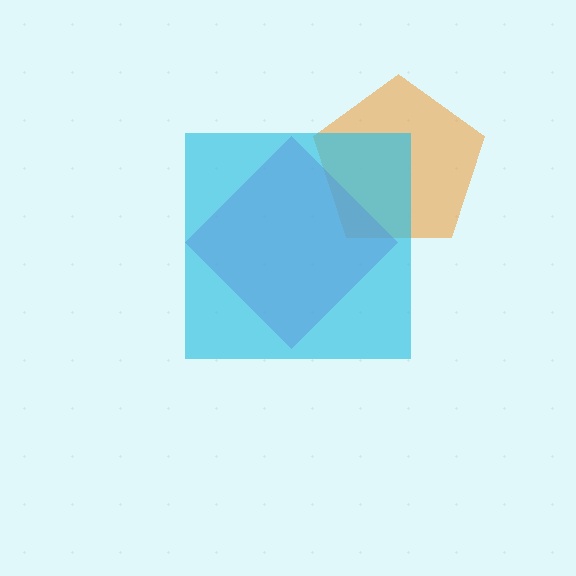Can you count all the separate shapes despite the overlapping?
Yes, there are 3 separate shapes.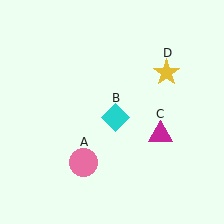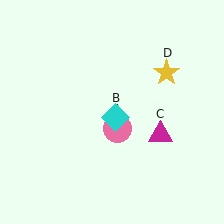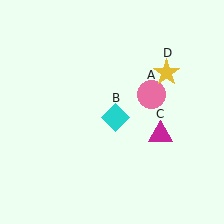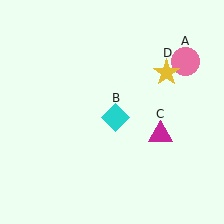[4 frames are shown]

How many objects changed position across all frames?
1 object changed position: pink circle (object A).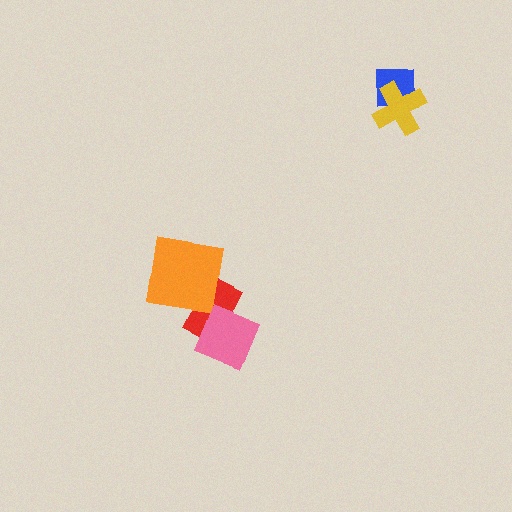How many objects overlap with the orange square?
1 object overlaps with the orange square.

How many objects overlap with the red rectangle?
2 objects overlap with the red rectangle.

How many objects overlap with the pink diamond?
1 object overlaps with the pink diamond.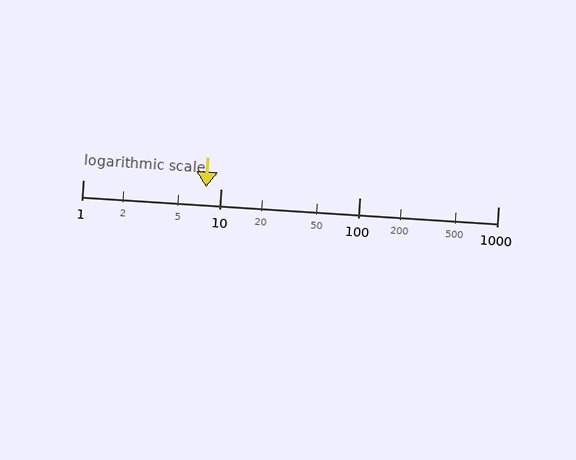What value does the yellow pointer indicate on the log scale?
The pointer indicates approximately 7.8.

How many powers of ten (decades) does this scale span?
The scale spans 3 decades, from 1 to 1000.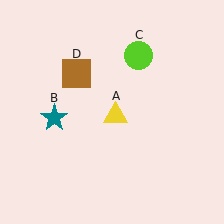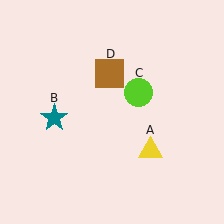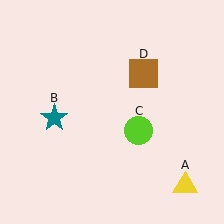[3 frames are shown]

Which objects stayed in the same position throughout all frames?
Teal star (object B) remained stationary.